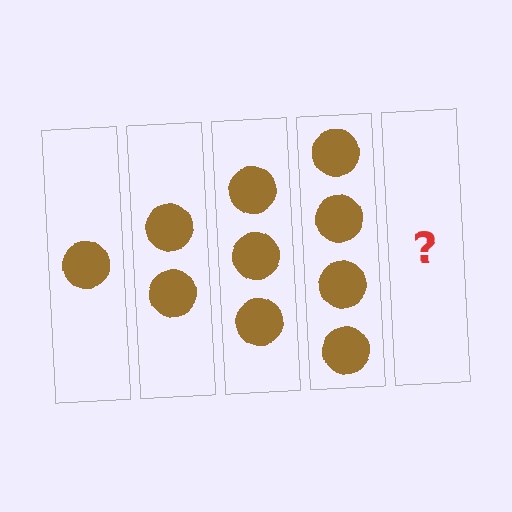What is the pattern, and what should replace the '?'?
The pattern is that each step adds one more circle. The '?' should be 5 circles.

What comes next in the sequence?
The next element should be 5 circles.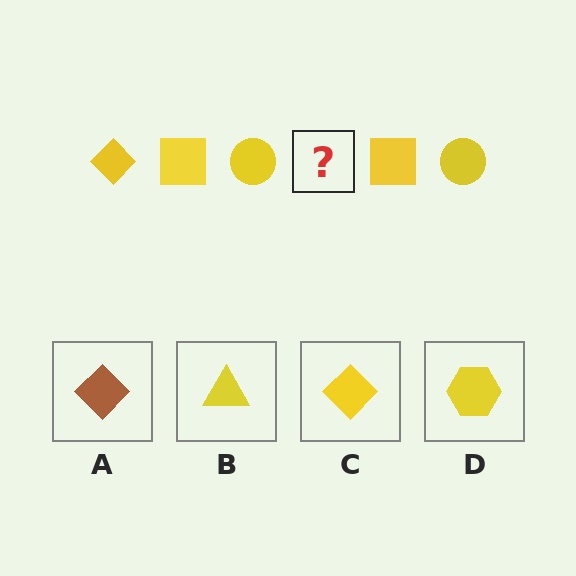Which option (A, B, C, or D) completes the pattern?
C.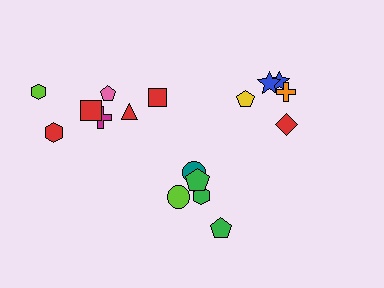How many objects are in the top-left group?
There are 7 objects.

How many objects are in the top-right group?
There are 5 objects.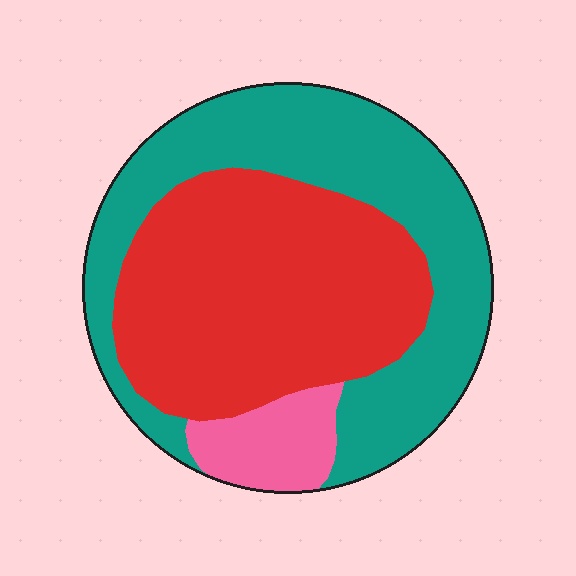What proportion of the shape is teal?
Teal covers 45% of the shape.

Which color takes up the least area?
Pink, at roughly 10%.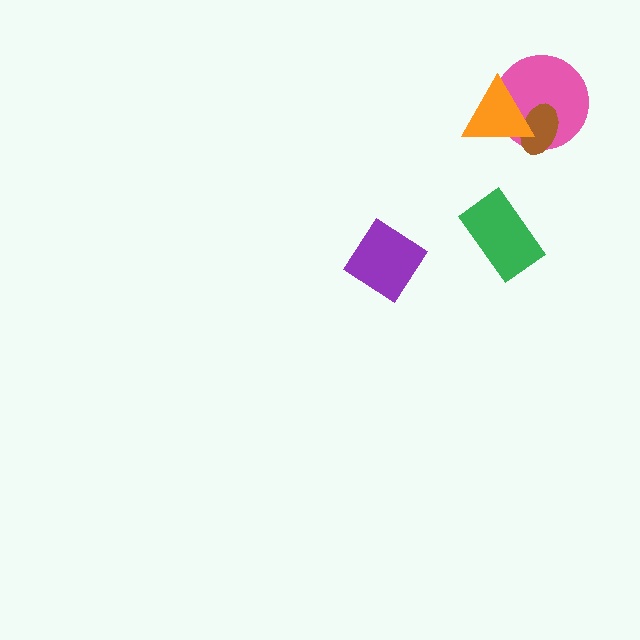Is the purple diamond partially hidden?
No, no other shape covers it.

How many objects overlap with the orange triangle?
2 objects overlap with the orange triangle.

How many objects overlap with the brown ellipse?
2 objects overlap with the brown ellipse.